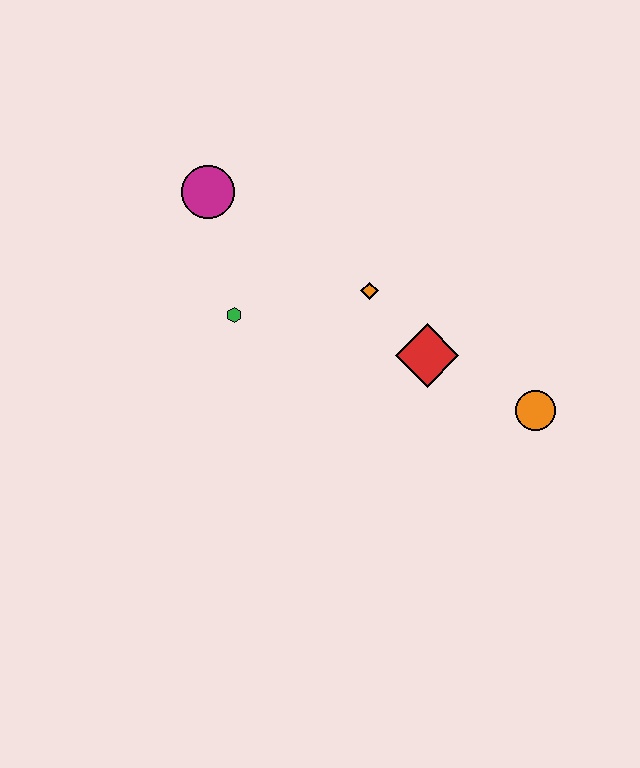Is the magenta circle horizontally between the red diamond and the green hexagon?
No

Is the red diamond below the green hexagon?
Yes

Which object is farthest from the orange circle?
The magenta circle is farthest from the orange circle.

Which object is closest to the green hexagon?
The magenta circle is closest to the green hexagon.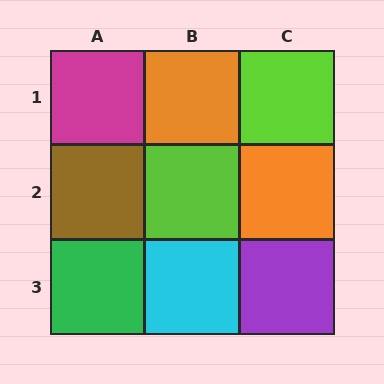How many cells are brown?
1 cell is brown.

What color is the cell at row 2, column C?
Orange.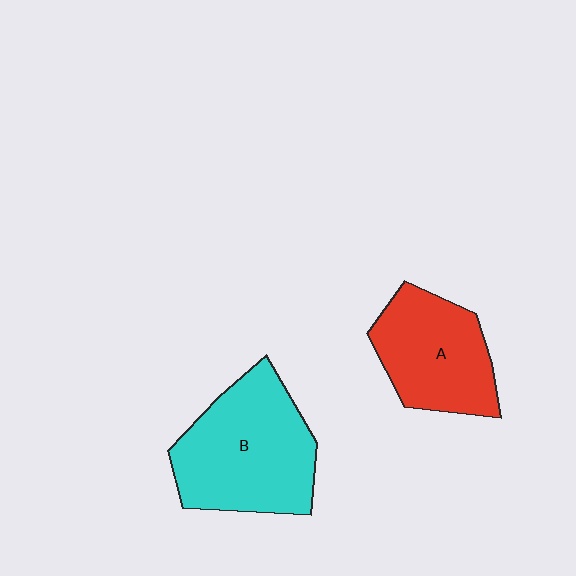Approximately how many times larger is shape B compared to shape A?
Approximately 1.3 times.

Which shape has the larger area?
Shape B (cyan).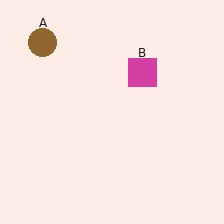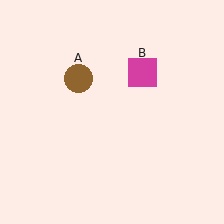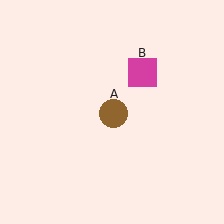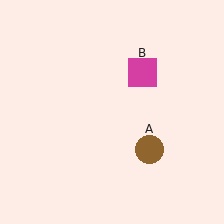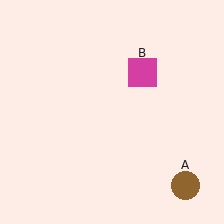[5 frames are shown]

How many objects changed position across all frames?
1 object changed position: brown circle (object A).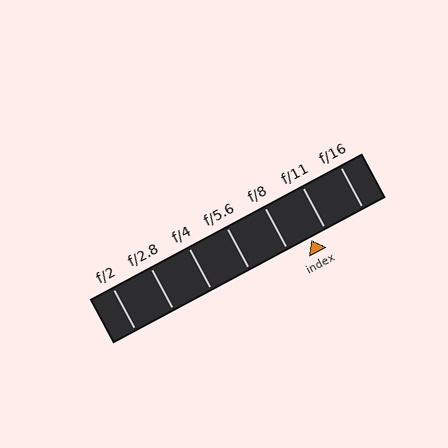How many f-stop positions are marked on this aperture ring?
There are 7 f-stop positions marked.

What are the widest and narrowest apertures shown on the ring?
The widest aperture shown is f/2 and the narrowest is f/16.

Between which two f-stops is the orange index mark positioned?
The index mark is between f/8 and f/11.